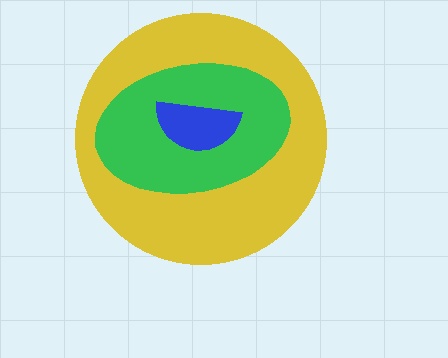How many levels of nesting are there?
3.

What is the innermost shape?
The blue semicircle.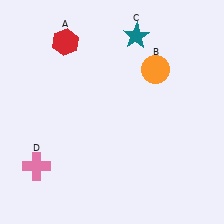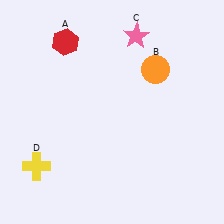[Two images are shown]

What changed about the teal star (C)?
In Image 1, C is teal. In Image 2, it changed to pink.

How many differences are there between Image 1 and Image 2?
There are 2 differences between the two images.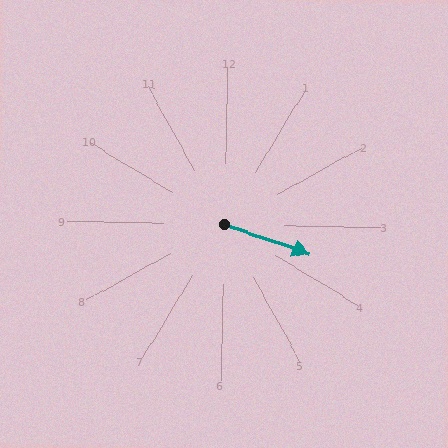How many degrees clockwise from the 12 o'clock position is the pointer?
Approximately 108 degrees.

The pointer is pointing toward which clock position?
Roughly 4 o'clock.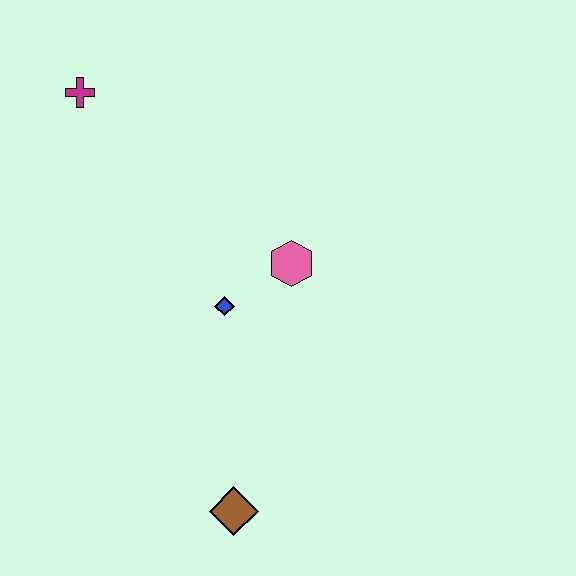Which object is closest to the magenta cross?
The blue diamond is closest to the magenta cross.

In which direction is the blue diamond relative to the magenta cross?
The blue diamond is below the magenta cross.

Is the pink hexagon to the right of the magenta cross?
Yes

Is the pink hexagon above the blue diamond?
Yes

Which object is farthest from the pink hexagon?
The magenta cross is farthest from the pink hexagon.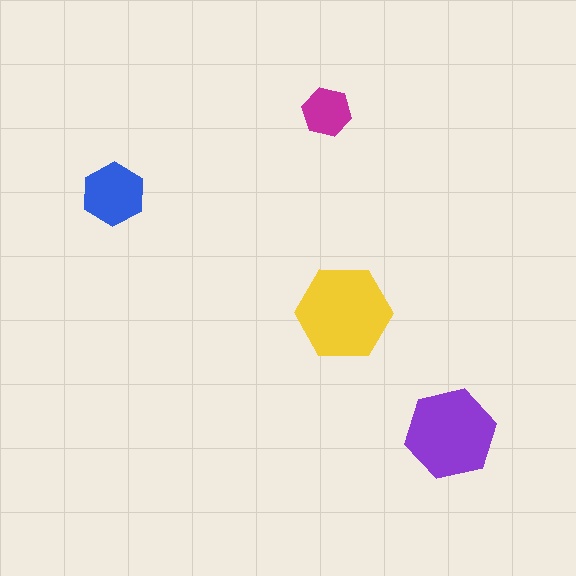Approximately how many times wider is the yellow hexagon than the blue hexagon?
About 1.5 times wider.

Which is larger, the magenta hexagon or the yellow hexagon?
The yellow one.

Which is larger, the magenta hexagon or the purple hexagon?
The purple one.